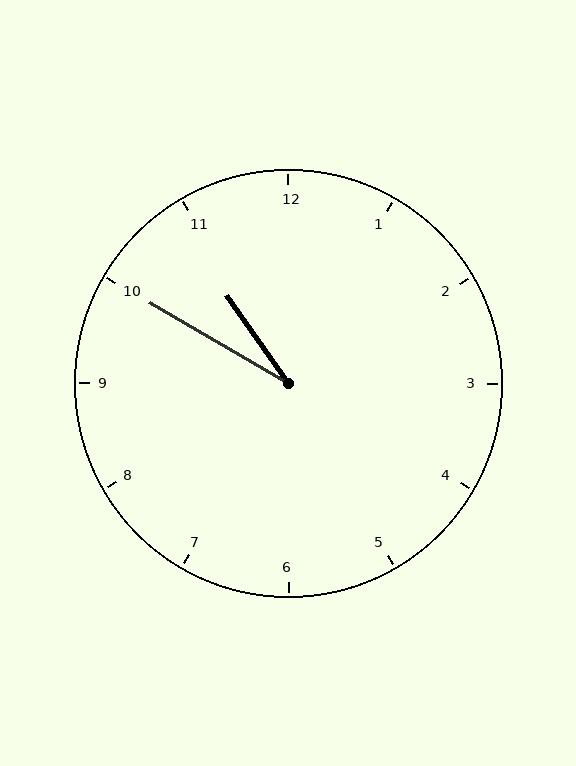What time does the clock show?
10:50.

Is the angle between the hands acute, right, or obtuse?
It is acute.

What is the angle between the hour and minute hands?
Approximately 25 degrees.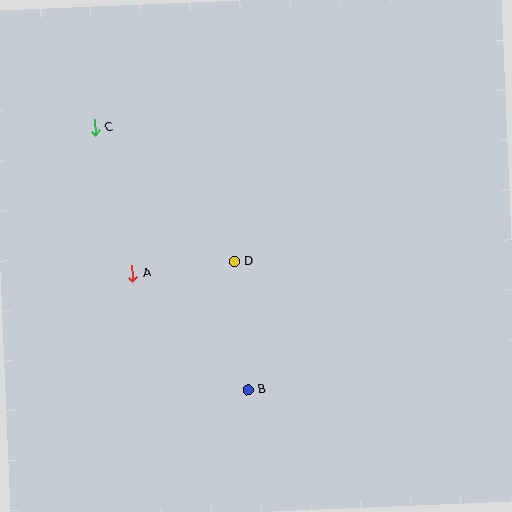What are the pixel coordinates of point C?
Point C is at (95, 128).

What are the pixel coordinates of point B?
Point B is at (248, 390).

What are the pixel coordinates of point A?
Point A is at (132, 273).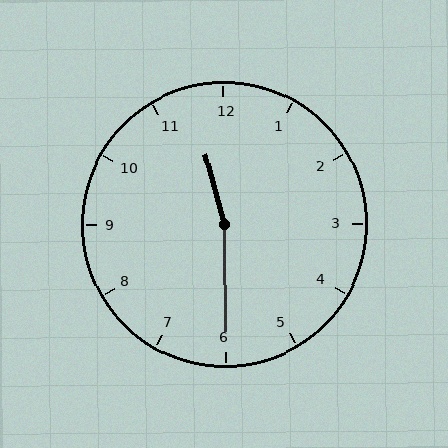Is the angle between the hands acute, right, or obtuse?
It is obtuse.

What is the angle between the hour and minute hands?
Approximately 165 degrees.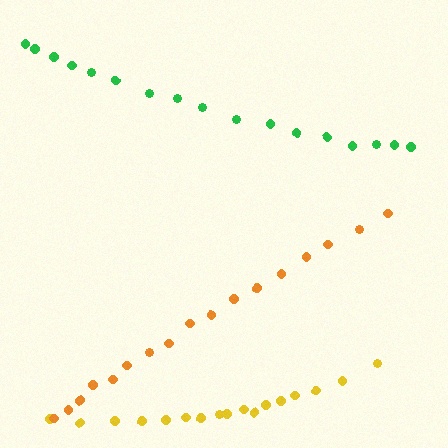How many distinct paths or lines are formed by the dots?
There are 3 distinct paths.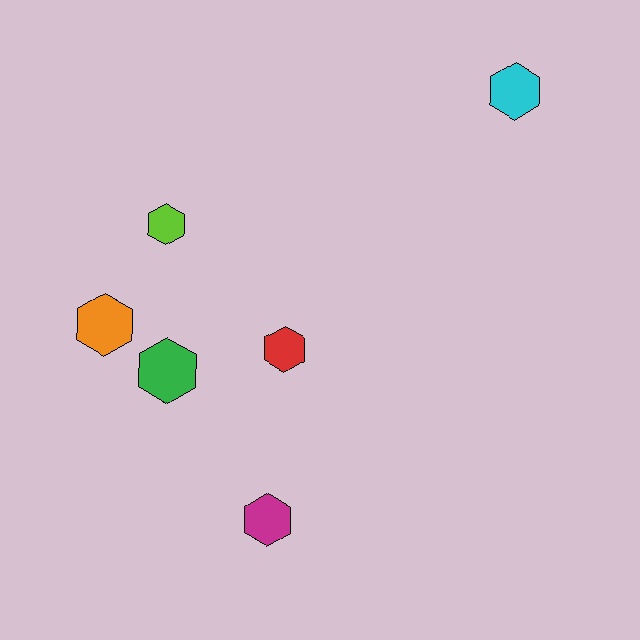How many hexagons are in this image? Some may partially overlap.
There are 6 hexagons.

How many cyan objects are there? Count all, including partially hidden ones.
There is 1 cyan object.